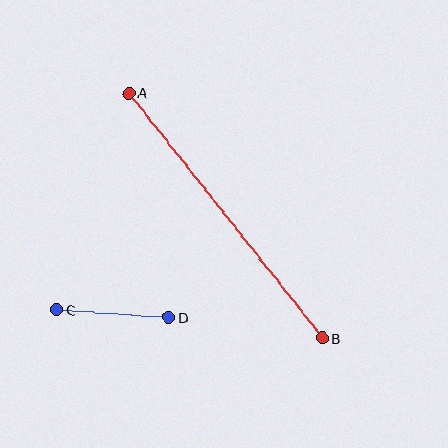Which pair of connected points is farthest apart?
Points A and B are farthest apart.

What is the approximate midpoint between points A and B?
The midpoint is at approximately (226, 216) pixels.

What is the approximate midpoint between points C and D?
The midpoint is at approximately (113, 313) pixels.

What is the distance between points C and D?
The distance is approximately 112 pixels.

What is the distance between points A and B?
The distance is approximately 313 pixels.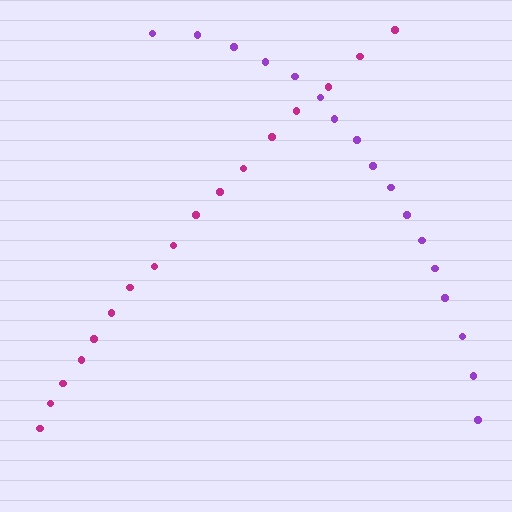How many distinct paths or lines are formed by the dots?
There are 2 distinct paths.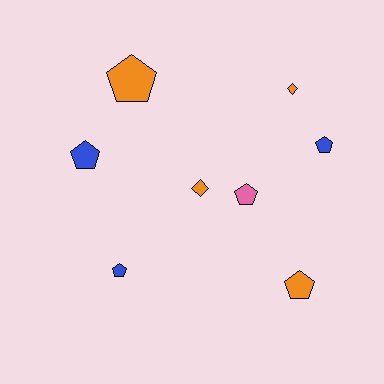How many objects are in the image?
There are 8 objects.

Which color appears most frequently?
Orange, with 4 objects.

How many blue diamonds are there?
There are no blue diamonds.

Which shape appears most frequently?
Pentagon, with 6 objects.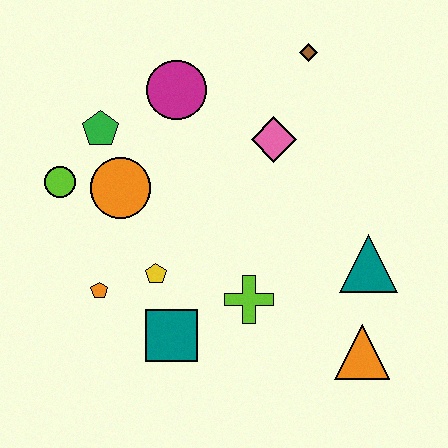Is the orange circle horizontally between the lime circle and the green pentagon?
No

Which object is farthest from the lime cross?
The brown diamond is farthest from the lime cross.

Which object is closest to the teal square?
The yellow pentagon is closest to the teal square.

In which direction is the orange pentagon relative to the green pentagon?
The orange pentagon is below the green pentagon.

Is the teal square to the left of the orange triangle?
Yes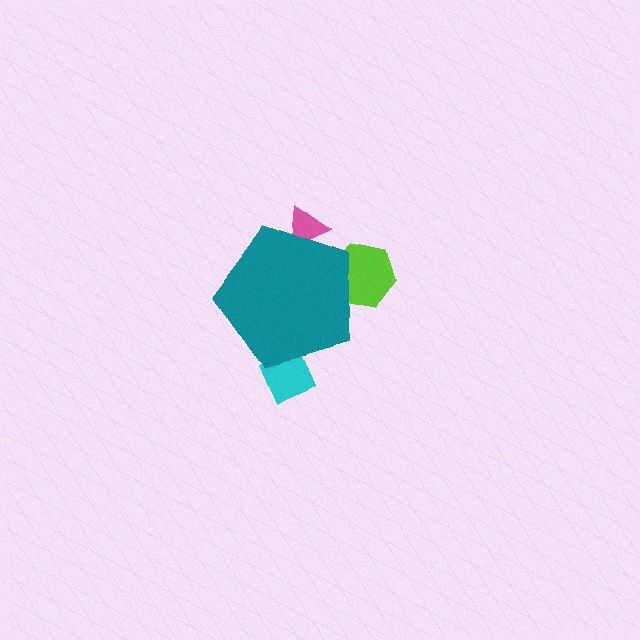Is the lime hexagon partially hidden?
Yes, the lime hexagon is partially hidden behind the teal pentagon.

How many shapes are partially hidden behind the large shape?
3 shapes are partially hidden.